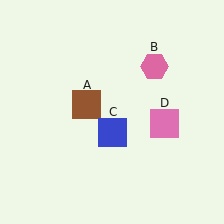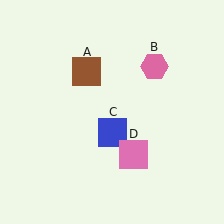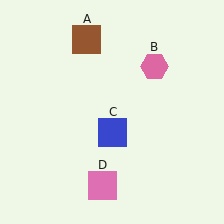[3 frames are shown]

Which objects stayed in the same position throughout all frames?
Pink hexagon (object B) and blue square (object C) remained stationary.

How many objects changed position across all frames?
2 objects changed position: brown square (object A), pink square (object D).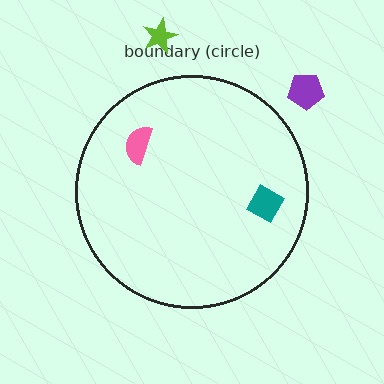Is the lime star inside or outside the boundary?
Outside.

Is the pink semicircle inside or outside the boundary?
Inside.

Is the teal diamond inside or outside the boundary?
Inside.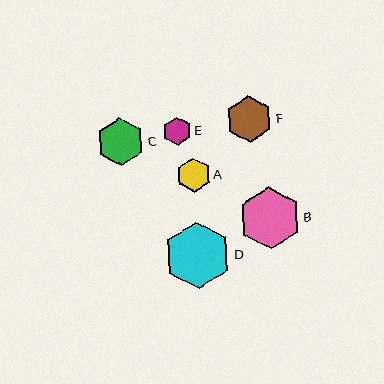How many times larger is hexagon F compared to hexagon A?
Hexagon F is approximately 1.4 times the size of hexagon A.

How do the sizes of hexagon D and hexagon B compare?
Hexagon D and hexagon B are approximately the same size.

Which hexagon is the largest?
Hexagon D is the largest with a size of approximately 67 pixels.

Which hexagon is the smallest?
Hexagon E is the smallest with a size of approximately 28 pixels.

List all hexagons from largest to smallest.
From largest to smallest: D, B, C, F, A, E.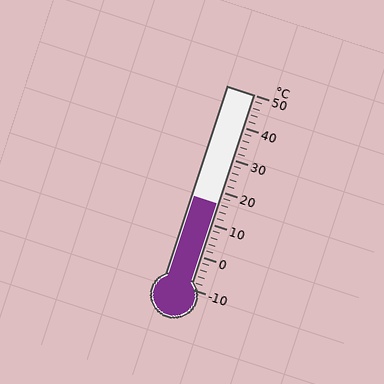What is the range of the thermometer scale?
The thermometer scale ranges from -10°C to 50°C.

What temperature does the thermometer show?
The thermometer shows approximately 16°C.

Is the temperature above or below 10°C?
The temperature is above 10°C.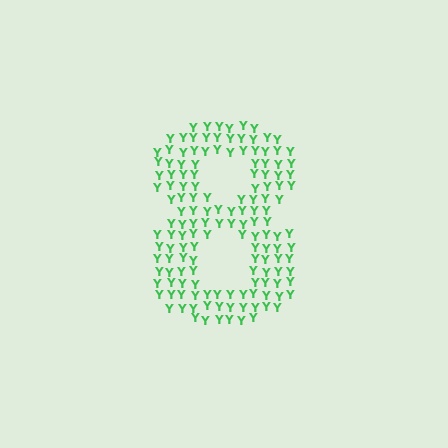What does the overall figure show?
The overall figure shows the digit 8.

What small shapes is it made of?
It is made of small letter Y's.